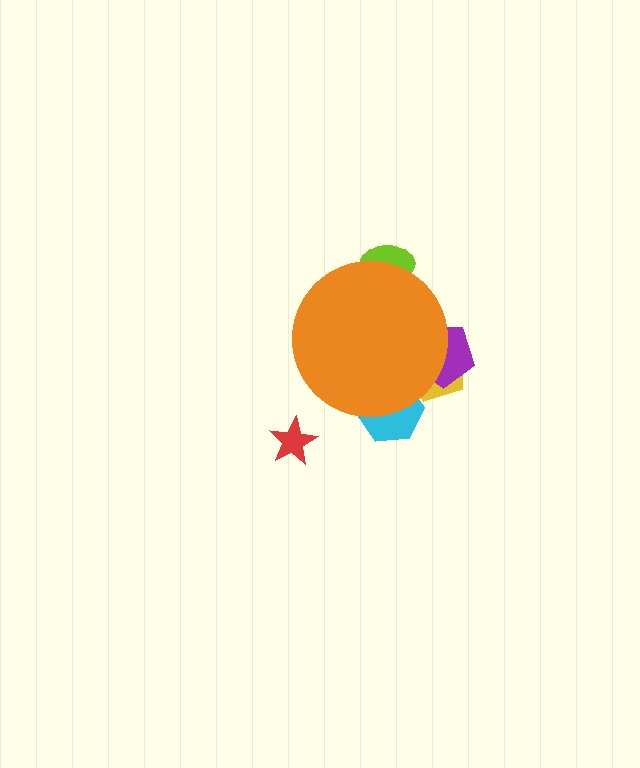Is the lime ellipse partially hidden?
Yes, the lime ellipse is partially hidden behind the orange circle.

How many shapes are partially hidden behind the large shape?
4 shapes are partially hidden.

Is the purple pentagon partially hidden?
Yes, the purple pentagon is partially hidden behind the orange circle.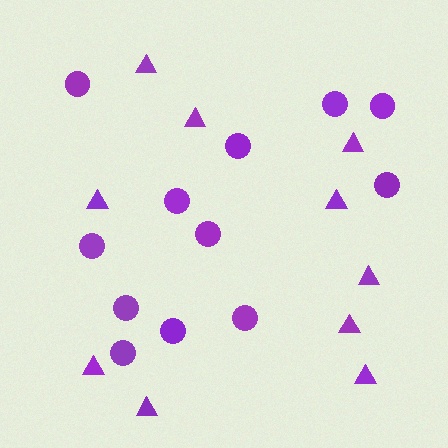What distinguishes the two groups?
There are 2 groups: one group of circles (12) and one group of triangles (10).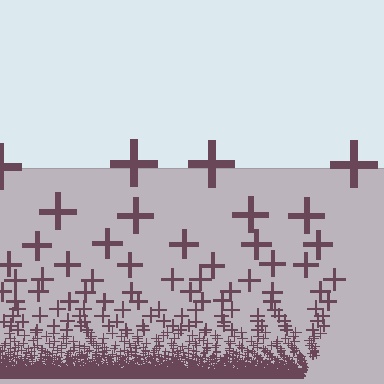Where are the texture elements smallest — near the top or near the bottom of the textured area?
Near the bottom.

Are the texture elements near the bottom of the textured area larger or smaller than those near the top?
Smaller. The gradient is inverted — elements near the bottom are smaller and denser.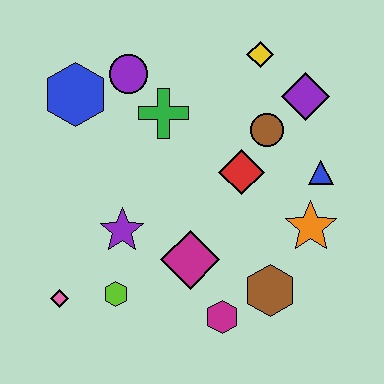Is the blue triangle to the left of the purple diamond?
No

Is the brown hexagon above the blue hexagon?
No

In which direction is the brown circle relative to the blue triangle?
The brown circle is to the left of the blue triangle.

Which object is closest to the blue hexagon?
The purple circle is closest to the blue hexagon.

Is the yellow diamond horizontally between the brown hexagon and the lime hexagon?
Yes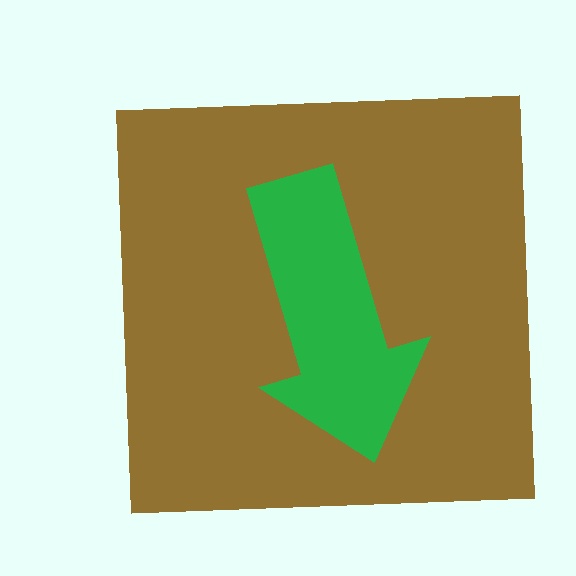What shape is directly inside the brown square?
The green arrow.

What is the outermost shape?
The brown square.